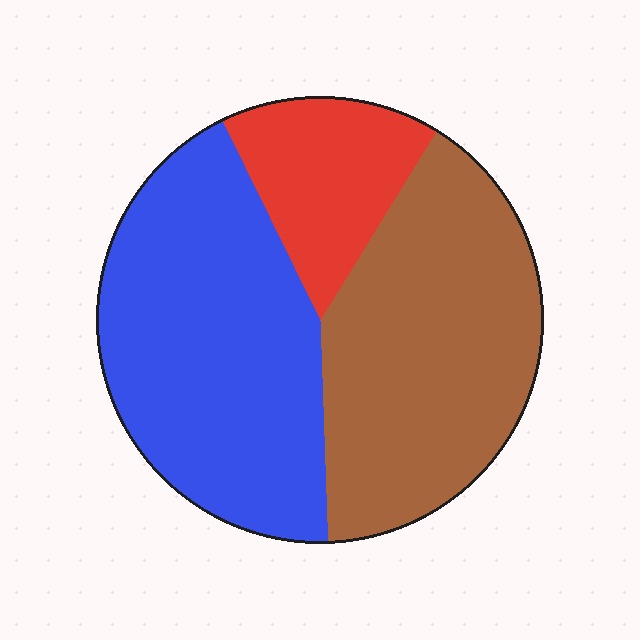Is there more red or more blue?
Blue.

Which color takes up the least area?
Red, at roughly 15%.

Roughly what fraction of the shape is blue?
Blue covers roughly 45% of the shape.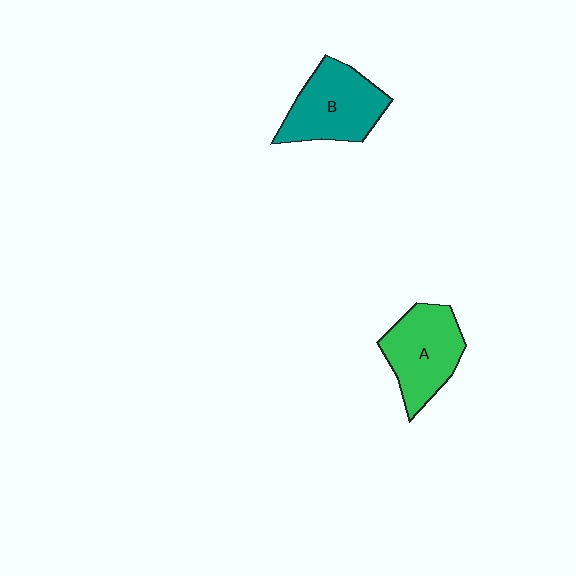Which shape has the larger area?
Shape B (teal).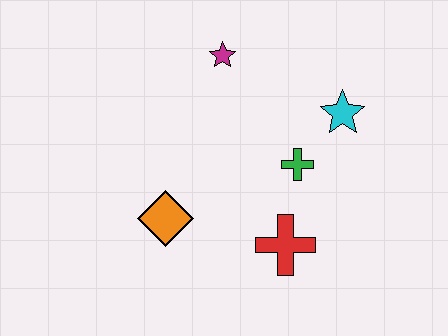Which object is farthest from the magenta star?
The red cross is farthest from the magenta star.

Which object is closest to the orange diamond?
The red cross is closest to the orange diamond.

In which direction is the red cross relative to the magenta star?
The red cross is below the magenta star.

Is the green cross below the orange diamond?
No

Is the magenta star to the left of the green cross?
Yes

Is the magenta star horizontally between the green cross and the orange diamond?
Yes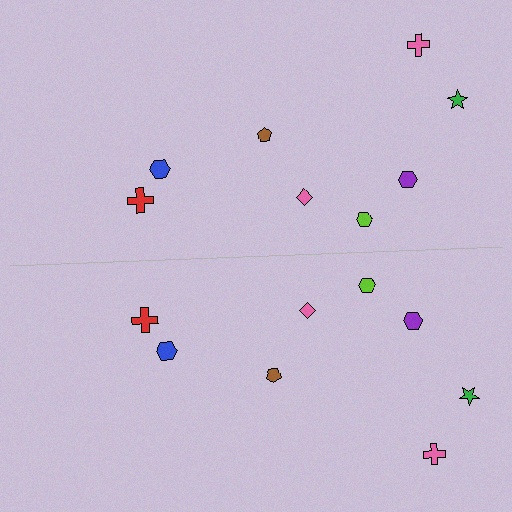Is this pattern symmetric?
Yes, this pattern has bilateral (reflection) symmetry.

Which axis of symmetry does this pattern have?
The pattern has a horizontal axis of symmetry running through the center of the image.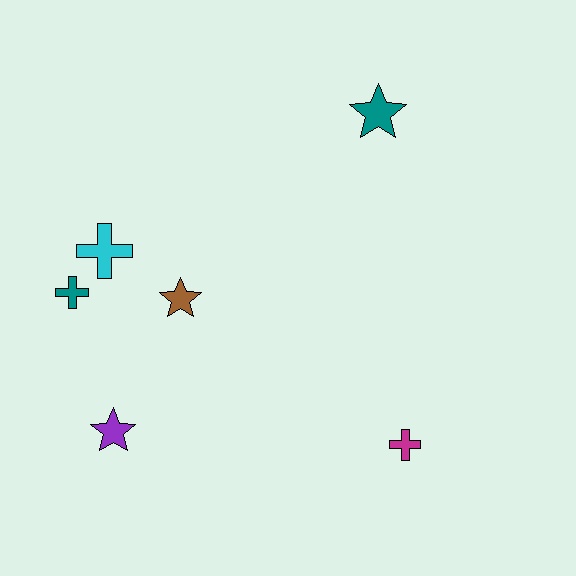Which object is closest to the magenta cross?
The brown star is closest to the magenta cross.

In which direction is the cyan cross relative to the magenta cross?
The cyan cross is to the left of the magenta cross.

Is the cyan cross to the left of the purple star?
Yes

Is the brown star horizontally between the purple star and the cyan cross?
No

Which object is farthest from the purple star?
The teal star is farthest from the purple star.